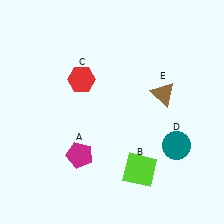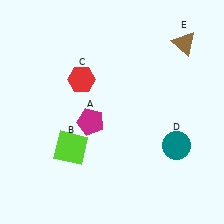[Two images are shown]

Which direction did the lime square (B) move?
The lime square (B) moved left.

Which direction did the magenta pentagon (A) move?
The magenta pentagon (A) moved up.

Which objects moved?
The objects that moved are: the magenta pentagon (A), the lime square (B), the brown triangle (E).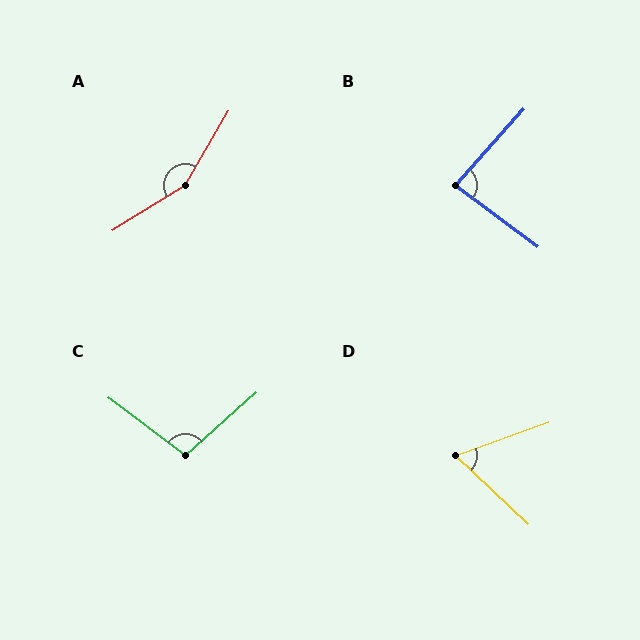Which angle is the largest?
A, at approximately 152 degrees.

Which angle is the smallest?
D, at approximately 63 degrees.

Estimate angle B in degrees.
Approximately 85 degrees.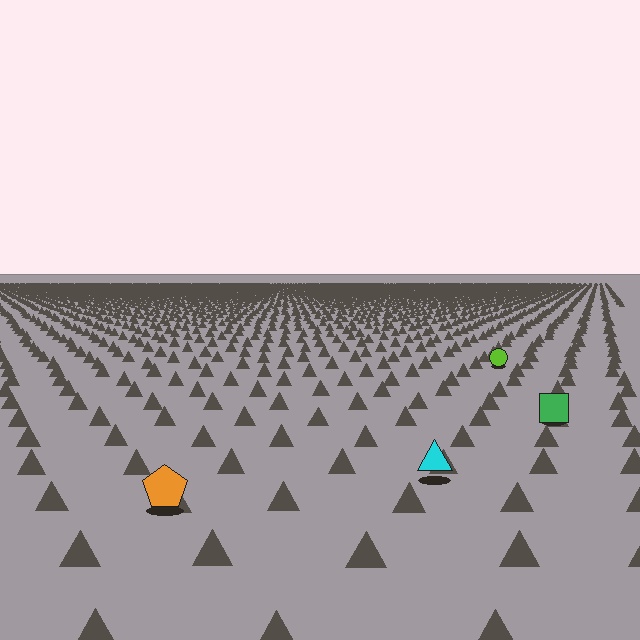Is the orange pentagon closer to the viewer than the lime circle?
Yes. The orange pentagon is closer — you can tell from the texture gradient: the ground texture is coarser near it.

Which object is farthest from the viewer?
The lime circle is farthest from the viewer. It appears smaller and the ground texture around it is denser.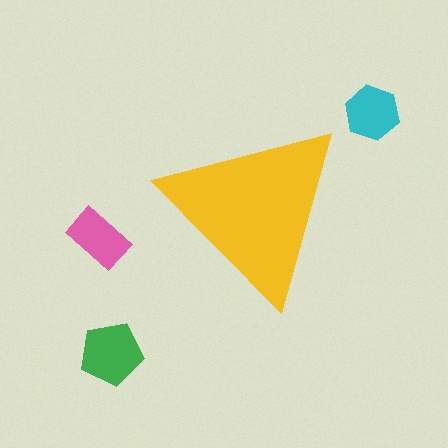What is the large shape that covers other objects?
A yellow triangle.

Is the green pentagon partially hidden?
No, the green pentagon is fully visible.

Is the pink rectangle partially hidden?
No, the pink rectangle is fully visible.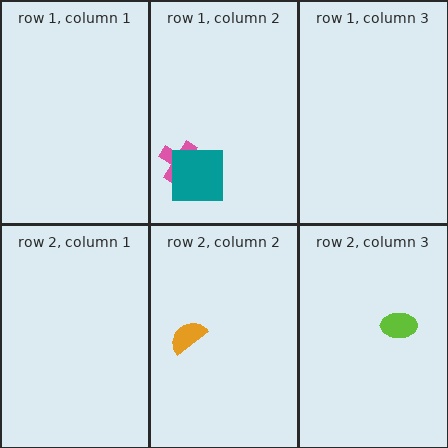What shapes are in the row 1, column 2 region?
The pink cross, the teal square.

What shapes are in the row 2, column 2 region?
The orange semicircle.